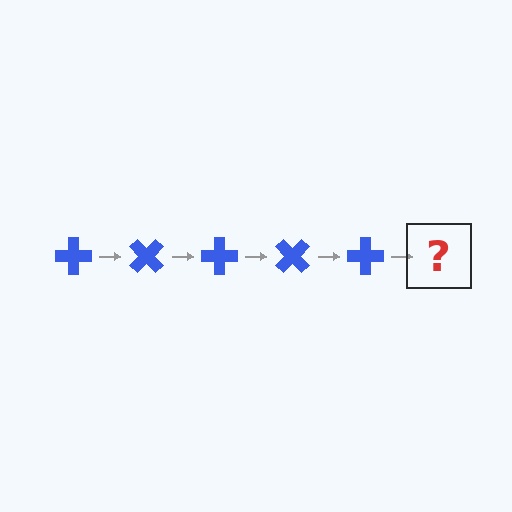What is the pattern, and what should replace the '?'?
The pattern is that the cross rotates 45 degrees each step. The '?' should be a blue cross rotated 225 degrees.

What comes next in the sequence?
The next element should be a blue cross rotated 225 degrees.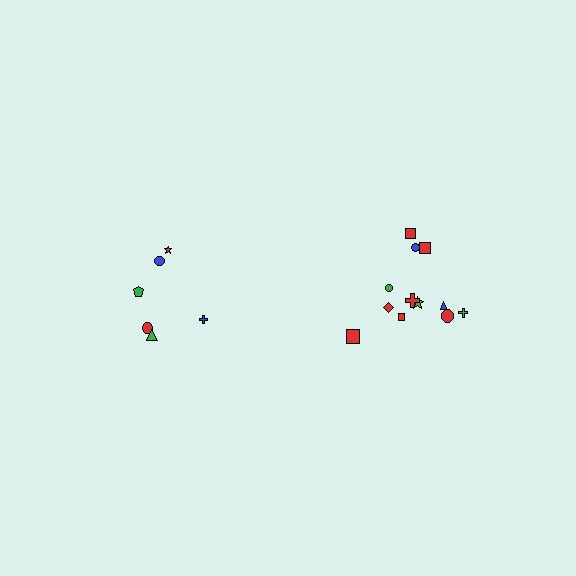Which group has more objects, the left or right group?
The right group.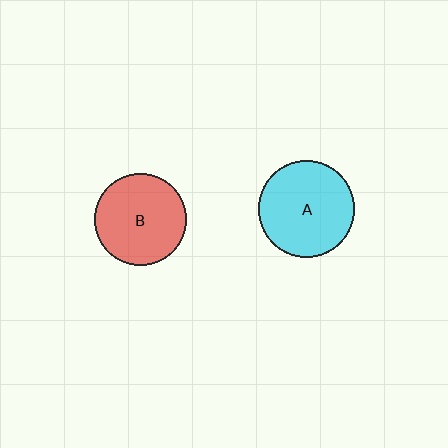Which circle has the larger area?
Circle A (cyan).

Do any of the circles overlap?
No, none of the circles overlap.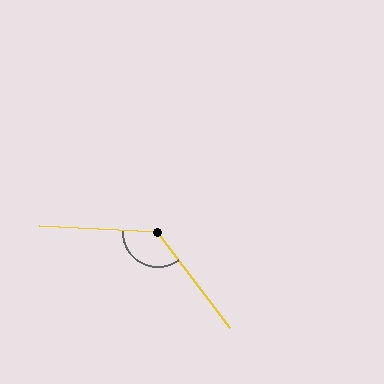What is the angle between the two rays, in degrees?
Approximately 130 degrees.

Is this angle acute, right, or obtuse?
It is obtuse.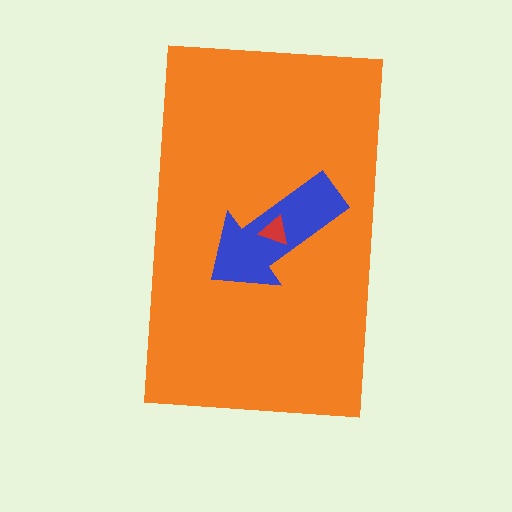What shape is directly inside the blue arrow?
The red triangle.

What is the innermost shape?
The red triangle.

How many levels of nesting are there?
3.